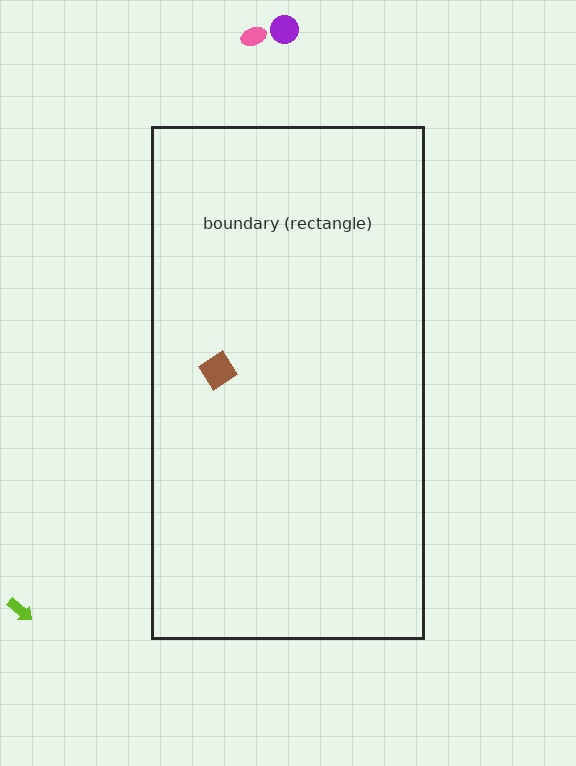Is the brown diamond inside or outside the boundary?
Inside.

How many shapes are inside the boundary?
1 inside, 3 outside.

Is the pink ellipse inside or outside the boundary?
Outside.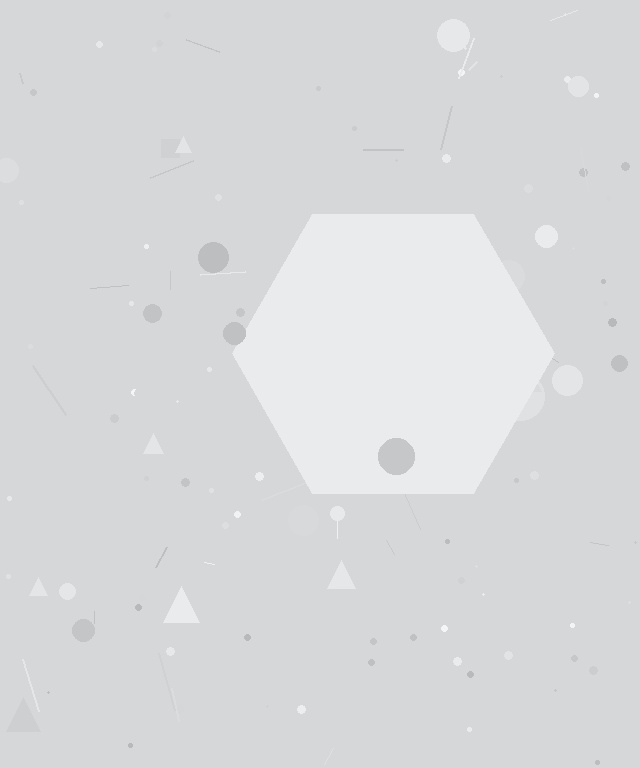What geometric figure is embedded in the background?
A hexagon is embedded in the background.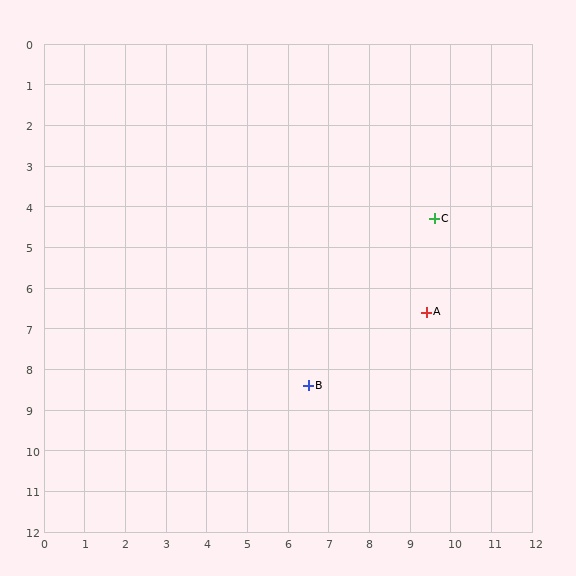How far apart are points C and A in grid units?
Points C and A are about 2.3 grid units apart.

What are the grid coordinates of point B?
Point B is at approximately (6.5, 8.4).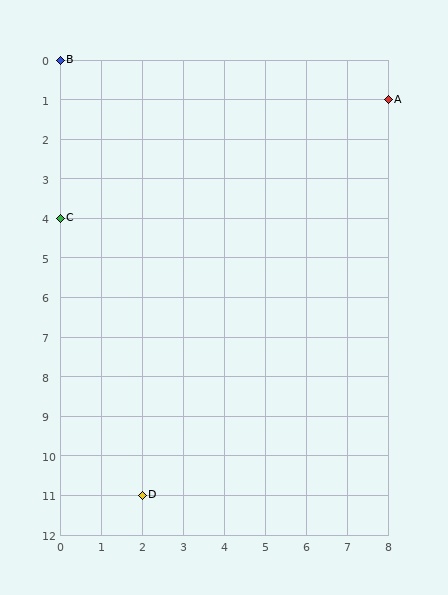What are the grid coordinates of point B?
Point B is at grid coordinates (0, 0).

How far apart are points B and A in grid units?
Points B and A are 8 columns and 1 row apart (about 8.1 grid units diagonally).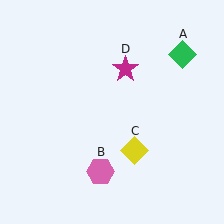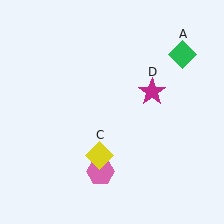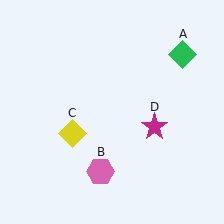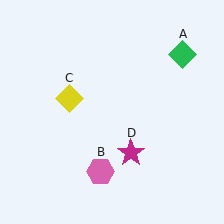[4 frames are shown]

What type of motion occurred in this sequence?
The yellow diamond (object C), magenta star (object D) rotated clockwise around the center of the scene.